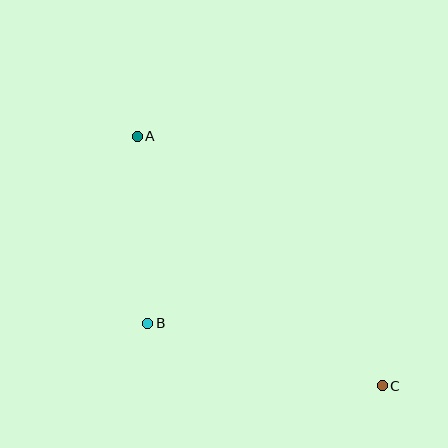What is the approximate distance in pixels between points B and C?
The distance between B and C is approximately 243 pixels.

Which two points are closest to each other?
Points A and B are closest to each other.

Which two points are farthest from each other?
Points A and C are farthest from each other.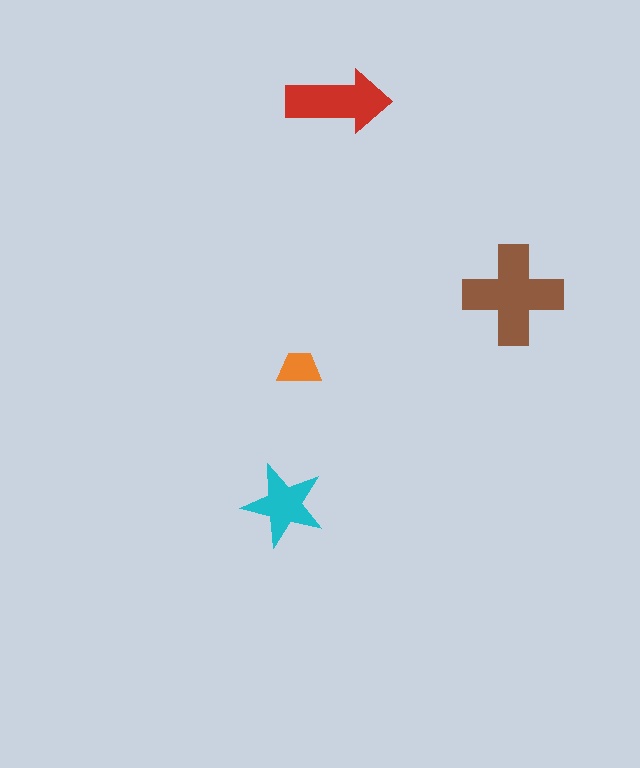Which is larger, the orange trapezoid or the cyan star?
The cyan star.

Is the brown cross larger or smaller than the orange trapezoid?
Larger.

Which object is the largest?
The brown cross.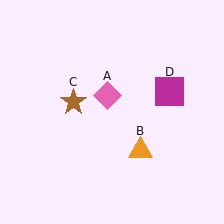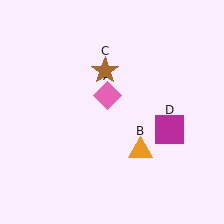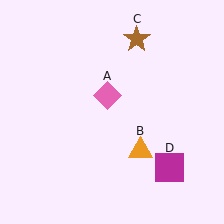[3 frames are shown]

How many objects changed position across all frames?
2 objects changed position: brown star (object C), magenta square (object D).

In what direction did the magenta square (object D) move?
The magenta square (object D) moved down.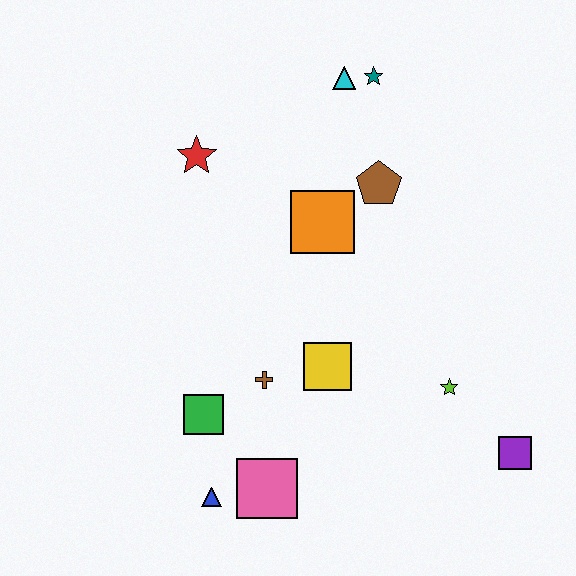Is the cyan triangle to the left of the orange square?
No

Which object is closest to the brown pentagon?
The orange square is closest to the brown pentagon.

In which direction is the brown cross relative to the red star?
The brown cross is below the red star.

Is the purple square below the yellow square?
Yes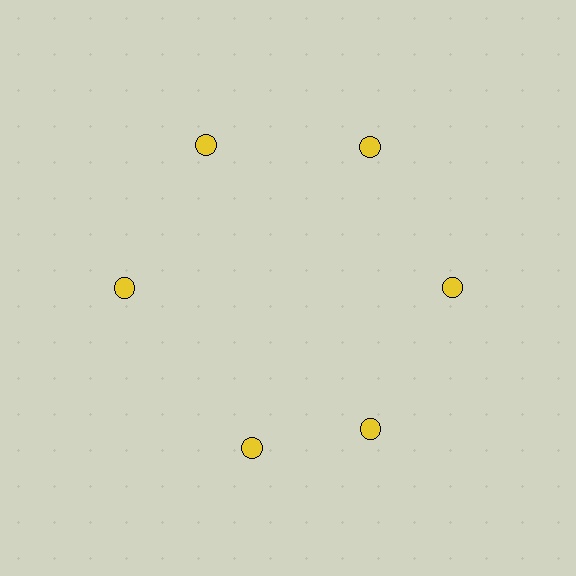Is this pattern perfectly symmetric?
No. The 6 yellow circles are arranged in a ring, but one element near the 7 o'clock position is rotated out of alignment along the ring, breaking the 6-fold rotational symmetry.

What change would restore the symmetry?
The symmetry would be restored by rotating it back into even spacing with its neighbors so that all 6 circles sit at equal angles and equal distance from the center.